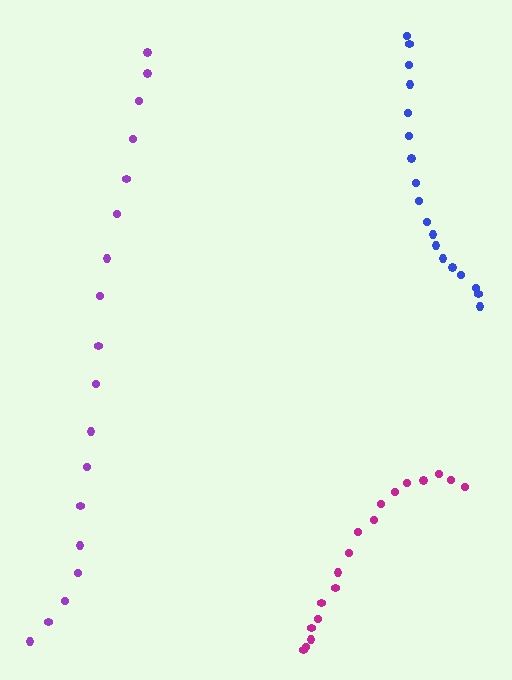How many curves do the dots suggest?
There are 3 distinct paths.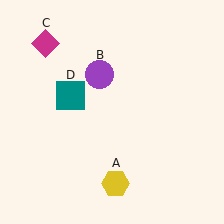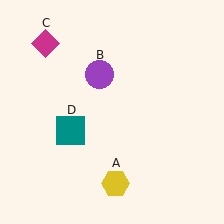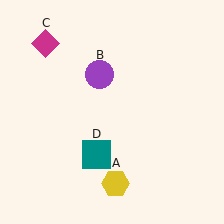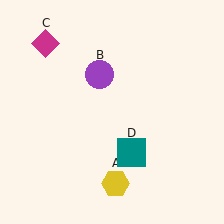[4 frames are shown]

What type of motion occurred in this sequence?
The teal square (object D) rotated counterclockwise around the center of the scene.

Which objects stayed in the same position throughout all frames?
Yellow hexagon (object A) and purple circle (object B) and magenta diamond (object C) remained stationary.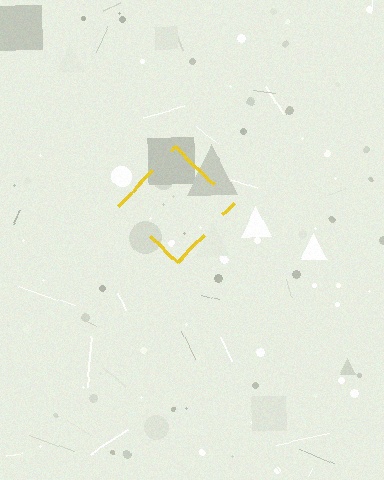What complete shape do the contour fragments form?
The contour fragments form a diamond.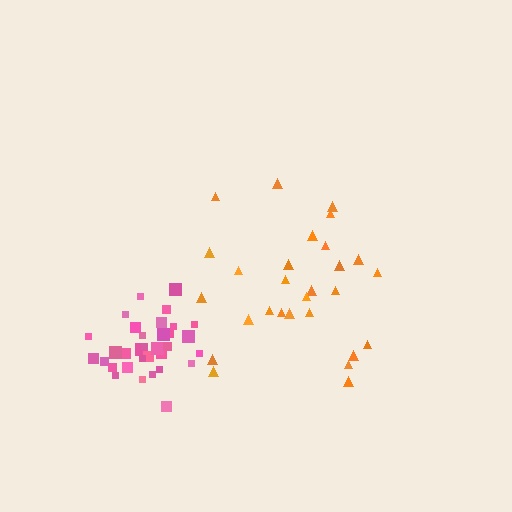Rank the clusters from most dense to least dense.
pink, orange.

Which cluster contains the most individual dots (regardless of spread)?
Pink (34).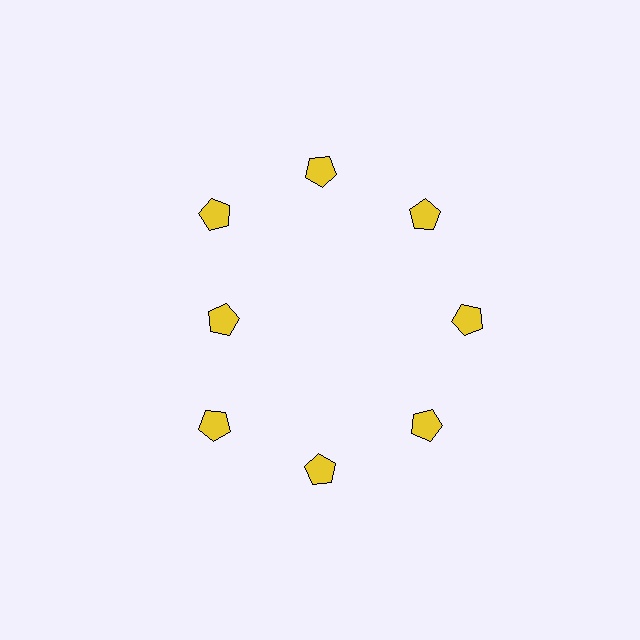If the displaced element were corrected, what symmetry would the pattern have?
It would have 8-fold rotational symmetry — the pattern would map onto itself every 45 degrees.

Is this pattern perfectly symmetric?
No. The 8 yellow pentagons are arranged in a ring, but one element near the 9 o'clock position is pulled inward toward the center, breaking the 8-fold rotational symmetry.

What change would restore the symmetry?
The symmetry would be restored by moving it outward, back onto the ring so that all 8 pentagons sit at equal angles and equal distance from the center.